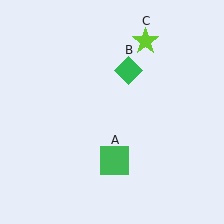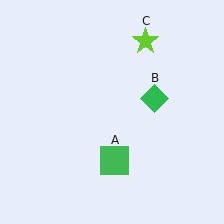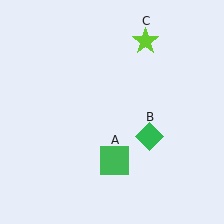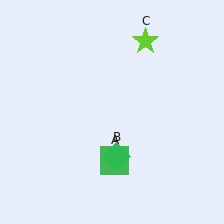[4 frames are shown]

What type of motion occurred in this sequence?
The green diamond (object B) rotated clockwise around the center of the scene.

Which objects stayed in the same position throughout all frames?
Green square (object A) and lime star (object C) remained stationary.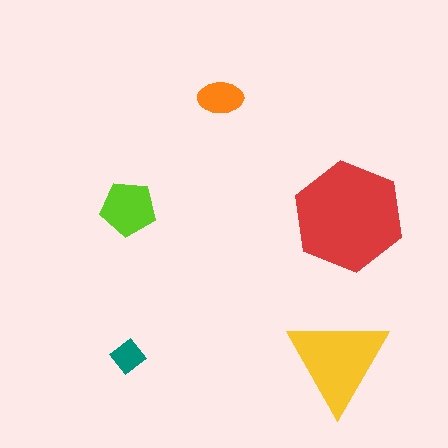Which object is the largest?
The red hexagon.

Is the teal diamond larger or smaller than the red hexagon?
Smaller.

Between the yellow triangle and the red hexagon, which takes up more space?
The red hexagon.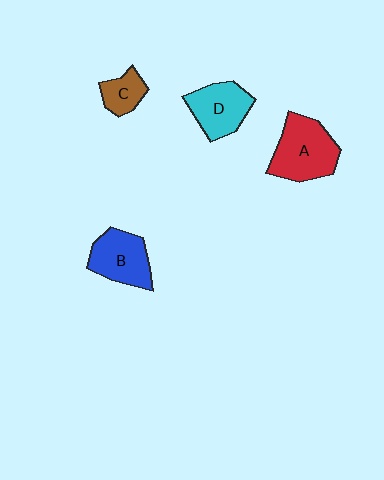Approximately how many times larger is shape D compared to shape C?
Approximately 1.8 times.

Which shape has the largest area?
Shape A (red).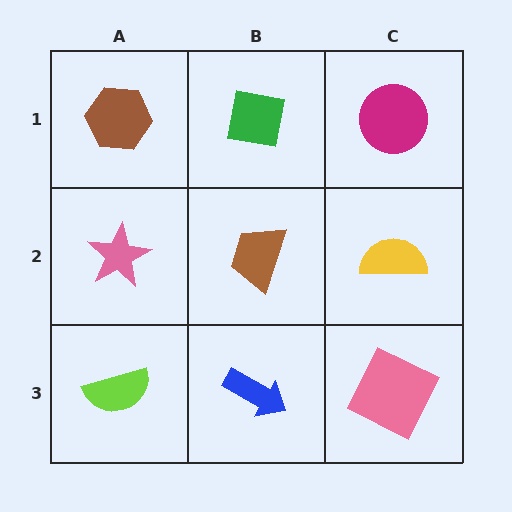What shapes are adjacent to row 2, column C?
A magenta circle (row 1, column C), a pink square (row 3, column C), a brown trapezoid (row 2, column B).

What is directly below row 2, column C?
A pink square.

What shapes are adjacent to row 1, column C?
A yellow semicircle (row 2, column C), a green square (row 1, column B).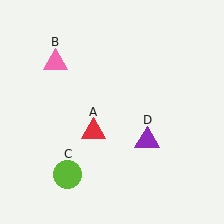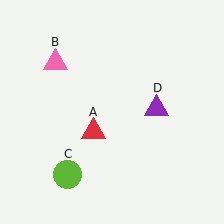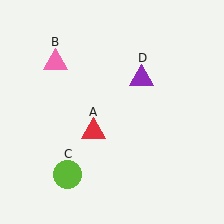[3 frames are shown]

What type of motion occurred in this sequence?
The purple triangle (object D) rotated counterclockwise around the center of the scene.